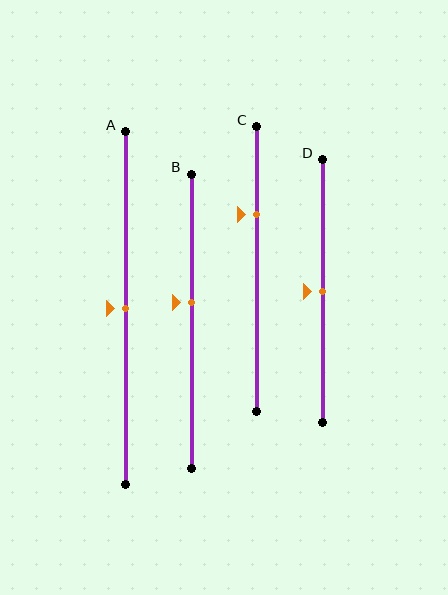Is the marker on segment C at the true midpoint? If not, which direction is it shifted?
No, the marker on segment C is shifted upward by about 19% of the segment length.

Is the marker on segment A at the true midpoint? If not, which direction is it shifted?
Yes, the marker on segment A is at the true midpoint.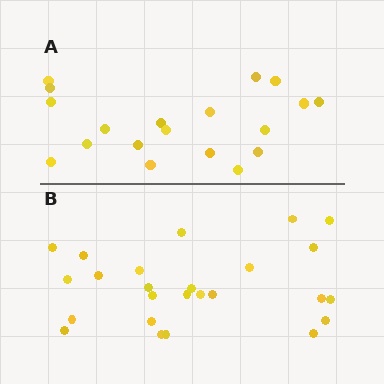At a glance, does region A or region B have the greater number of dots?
Region B (the bottom region) has more dots.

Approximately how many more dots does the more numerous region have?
Region B has about 6 more dots than region A.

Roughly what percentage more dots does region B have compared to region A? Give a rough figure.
About 30% more.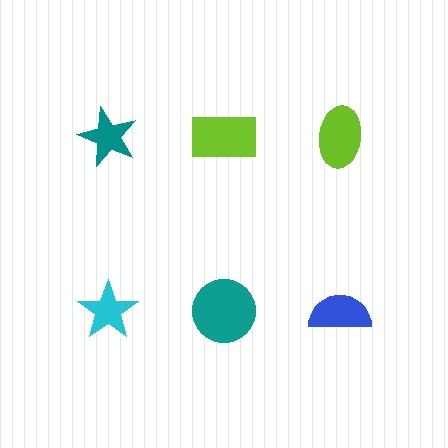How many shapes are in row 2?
3 shapes.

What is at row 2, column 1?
A cyan star.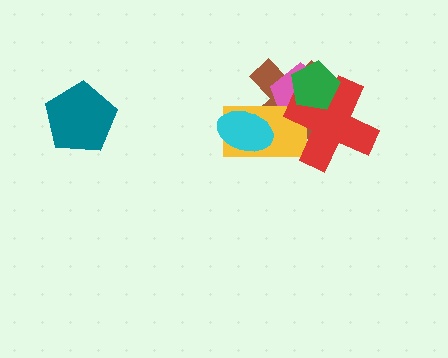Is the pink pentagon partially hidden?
Yes, it is partially covered by another shape.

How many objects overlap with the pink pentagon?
4 objects overlap with the pink pentagon.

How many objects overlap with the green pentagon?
3 objects overlap with the green pentagon.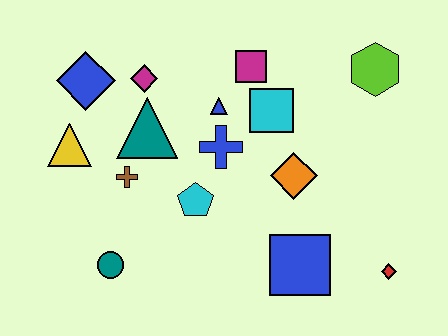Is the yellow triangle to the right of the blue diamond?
No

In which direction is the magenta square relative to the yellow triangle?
The magenta square is to the right of the yellow triangle.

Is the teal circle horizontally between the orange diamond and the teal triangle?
No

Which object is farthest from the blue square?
The blue diamond is farthest from the blue square.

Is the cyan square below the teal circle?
No